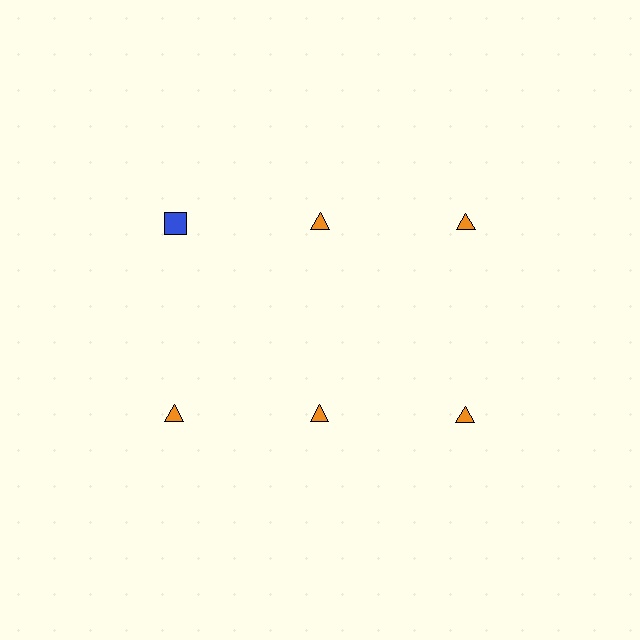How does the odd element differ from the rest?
It differs in both color (blue instead of orange) and shape (square instead of triangle).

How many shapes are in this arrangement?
There are 6 shapes arranged in a grid pattern.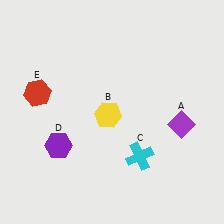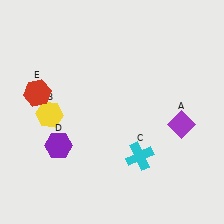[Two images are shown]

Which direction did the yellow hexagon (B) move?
The yellow hexagon (B) moved left.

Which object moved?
The yellow hexagon (B) moved left.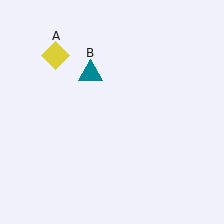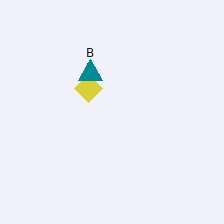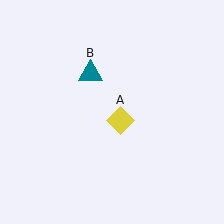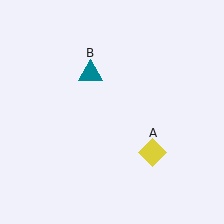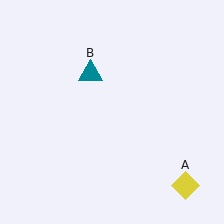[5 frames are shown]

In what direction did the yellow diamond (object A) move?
The yellow diamond (object A) moved down and to the right.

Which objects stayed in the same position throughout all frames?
Teal triangle (object B) remained stationary.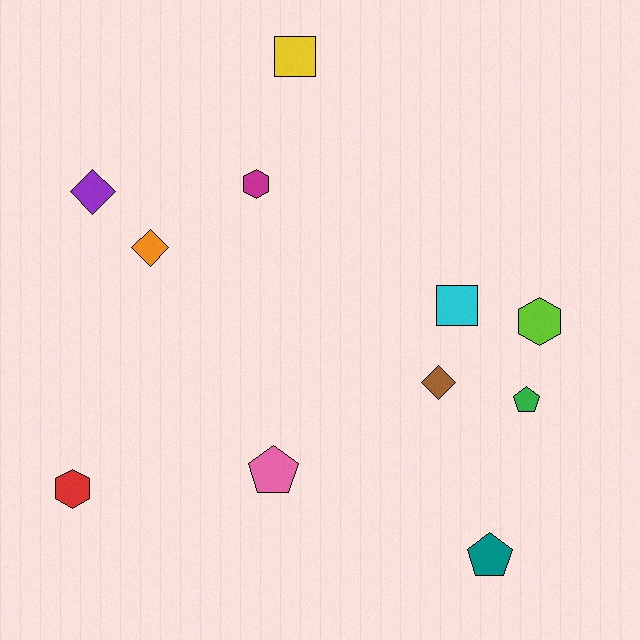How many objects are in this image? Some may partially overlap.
There are 11 objects.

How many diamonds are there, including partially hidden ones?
There are 3 diamonds.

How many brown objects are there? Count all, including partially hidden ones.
There is 1 brown object.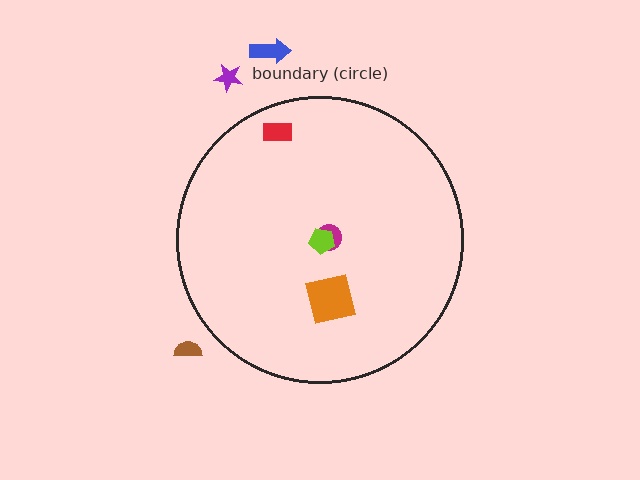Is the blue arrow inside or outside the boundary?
Outside.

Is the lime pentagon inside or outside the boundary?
Inside.